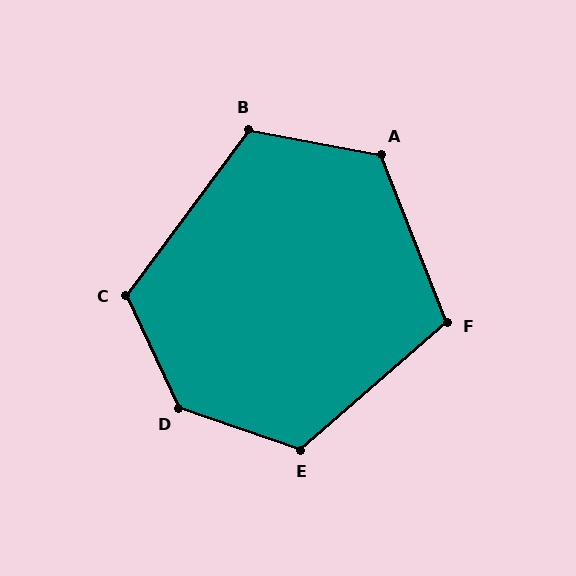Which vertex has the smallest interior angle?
F, at approximately 110 degrees.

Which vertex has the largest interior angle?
D, at approximately 134 degrees.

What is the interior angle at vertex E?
Approximately 120 degrees (obtuse).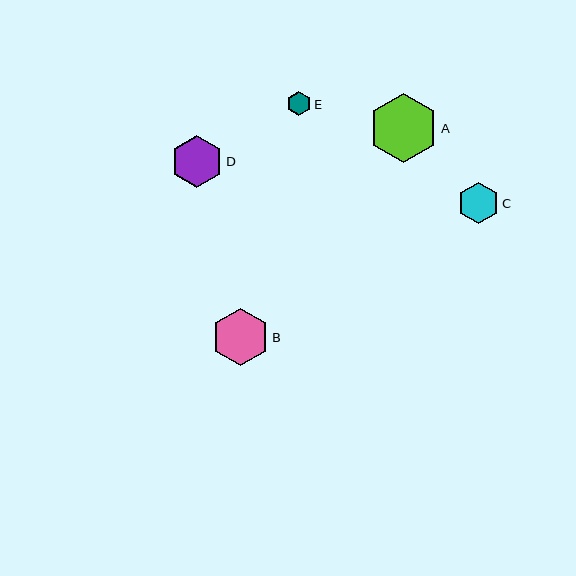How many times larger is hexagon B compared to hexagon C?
Hexagon B is approximately 1.4 times the size of hexagon C.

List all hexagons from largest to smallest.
From largest to smallest: A, B, D, C, E.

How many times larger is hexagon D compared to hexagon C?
Hexagon D is approximately 1.3 times the size of hexagon C.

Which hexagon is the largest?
Hexagon A is the largest with a size of approximately 69 pixels.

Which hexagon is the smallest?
Hexagon E is the smallest with a size of approximately 24 pixels.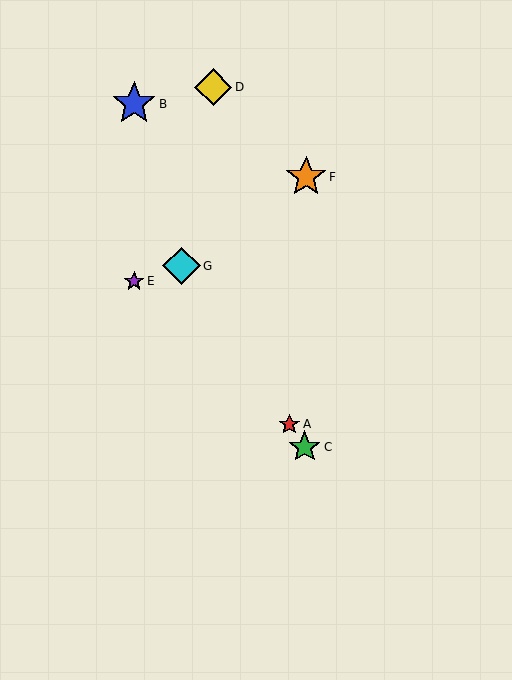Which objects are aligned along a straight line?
Objects A, C, G are aligned along a straight line.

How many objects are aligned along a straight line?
3 objects (A, C, G) are aligned along a straight line.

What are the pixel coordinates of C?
Object C is at (305, 447).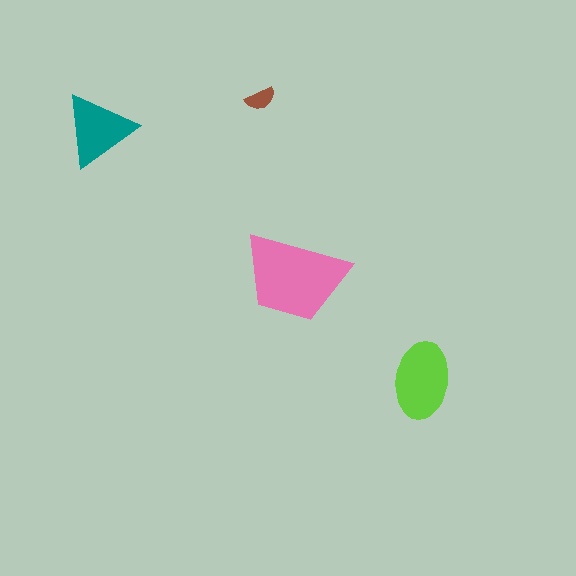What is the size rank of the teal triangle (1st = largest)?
3rd.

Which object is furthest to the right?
The lime ellipse is rightmost.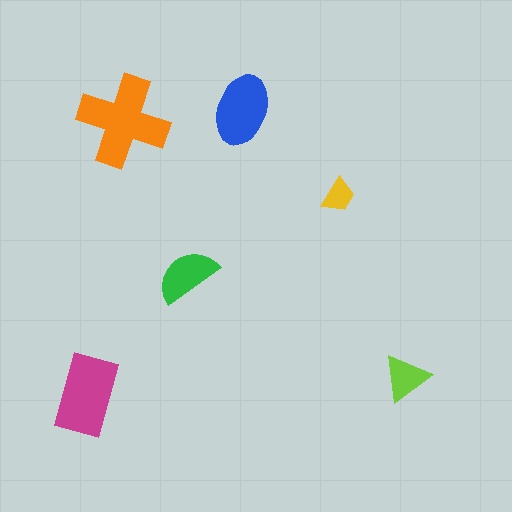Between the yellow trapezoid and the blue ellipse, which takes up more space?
The blue ellipse.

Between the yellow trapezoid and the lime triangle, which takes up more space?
The lime triangle.